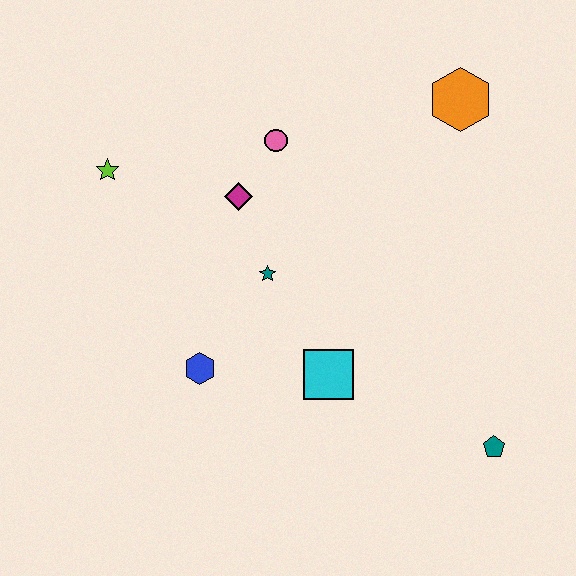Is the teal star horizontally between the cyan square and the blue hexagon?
Yes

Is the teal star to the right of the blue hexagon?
Yes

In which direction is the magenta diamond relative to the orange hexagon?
The magenta diamond is to the left of the orange hexagon.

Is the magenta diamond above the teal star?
Yes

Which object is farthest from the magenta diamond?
The teal pentagon is farthest from the magenta diamond.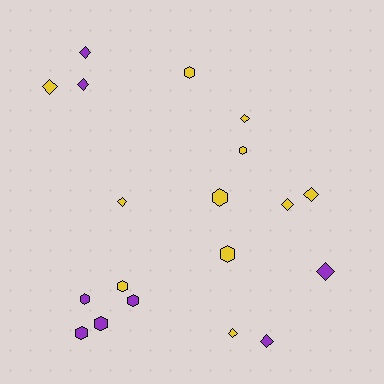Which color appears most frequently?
Yellow, with 11 objects.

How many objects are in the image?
There are 19 objects.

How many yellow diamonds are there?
There are 6 yellow diamonds.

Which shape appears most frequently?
Diamond, with 10 objects.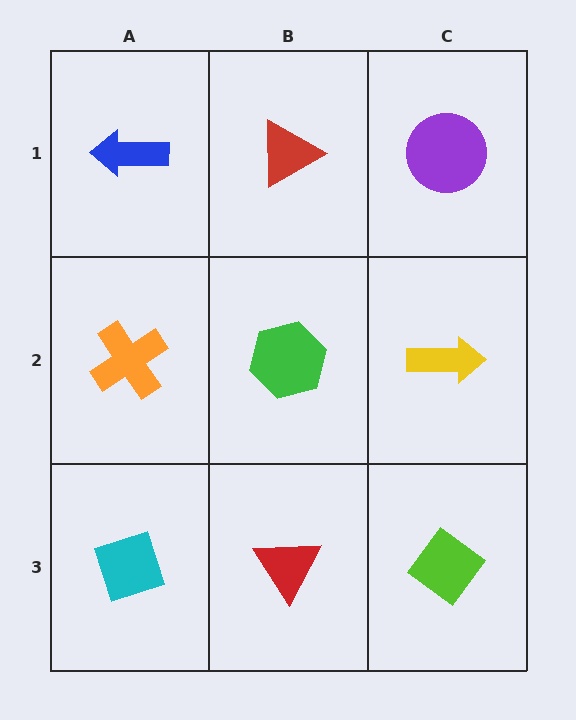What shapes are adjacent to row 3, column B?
A green hexagon (row 2, column B), a cyan diamond (row 3, column A), a lime diamond (row 3, column C).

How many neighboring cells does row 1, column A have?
2.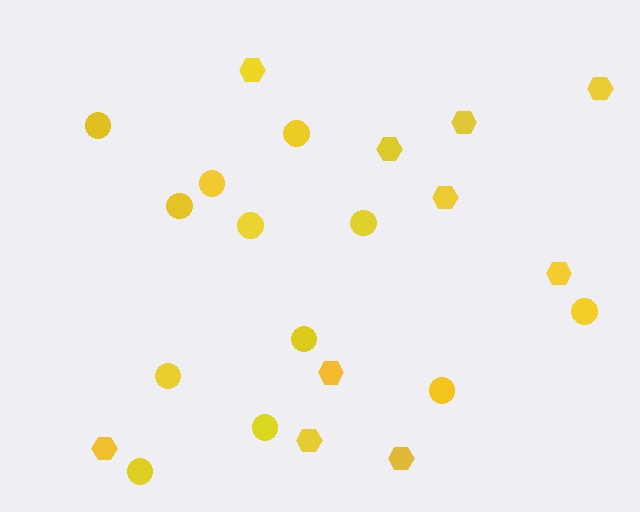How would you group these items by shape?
There are 2 groups: one group of hexagons (10) and one group of circles (12).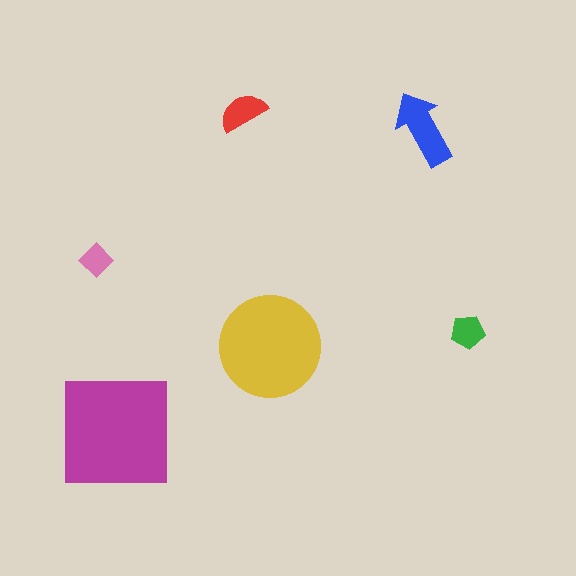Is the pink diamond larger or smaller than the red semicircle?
Smaller.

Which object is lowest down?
The magenta square is bottommost.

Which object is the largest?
The magenta square.